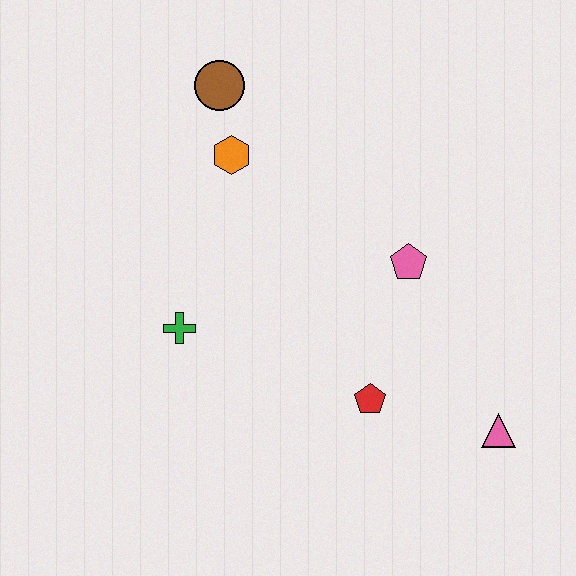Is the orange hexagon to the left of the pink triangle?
Yes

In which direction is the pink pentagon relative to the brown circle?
The pink pentagon is to the right of the brown circle.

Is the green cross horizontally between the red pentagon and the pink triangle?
No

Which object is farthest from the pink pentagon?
The brown circle is farthest from the pink pentagon.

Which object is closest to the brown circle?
The orange hexagon is closest to the brown circle.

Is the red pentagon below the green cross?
Yes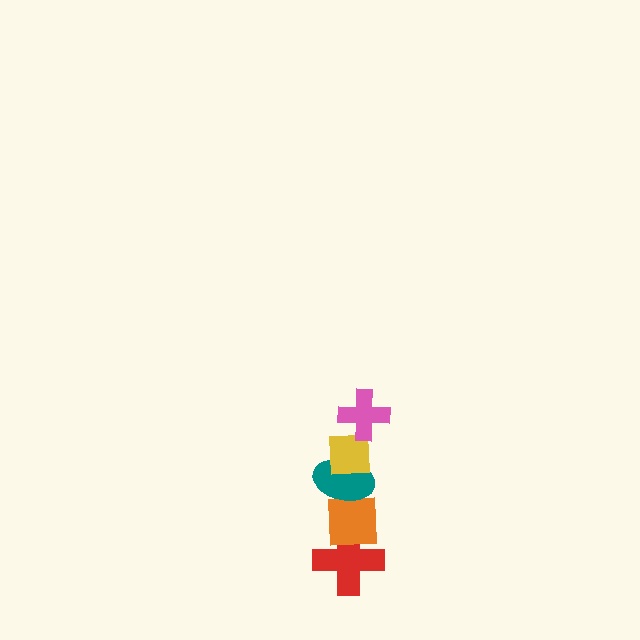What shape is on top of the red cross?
The orange square is on top of the red cross.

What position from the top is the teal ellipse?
The teal ellipse is 3rd from the top.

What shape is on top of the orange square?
The teal ellipse is on top of the orange square.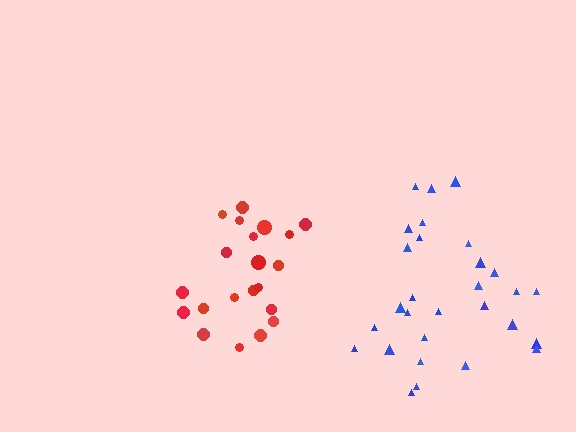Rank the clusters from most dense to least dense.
blue, red.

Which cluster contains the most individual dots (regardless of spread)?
Blue (29).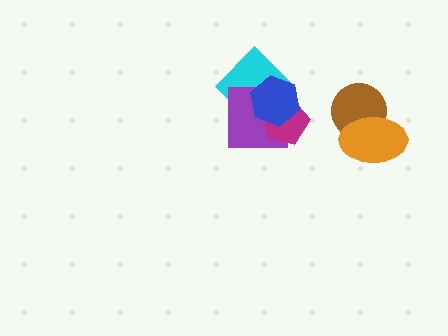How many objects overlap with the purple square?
3 objects overlap with the purple square.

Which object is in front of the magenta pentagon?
The blue hexagon is in front of the magenta pentagon.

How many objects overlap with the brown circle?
1 object overlaps with the brown circle.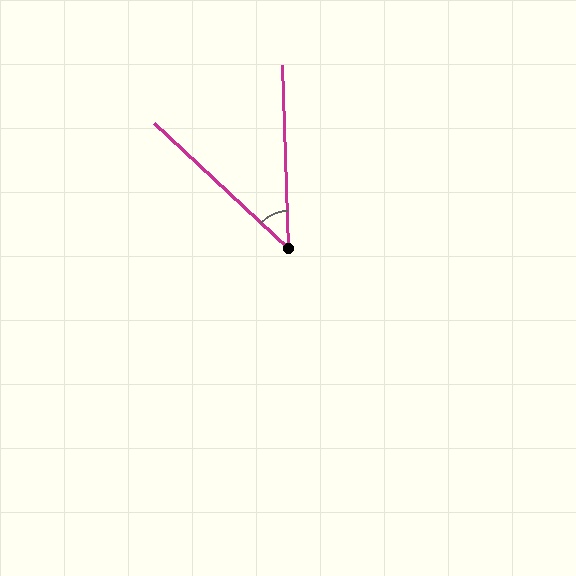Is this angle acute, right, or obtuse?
It is acute.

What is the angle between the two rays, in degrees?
Approximately 45 degrees.